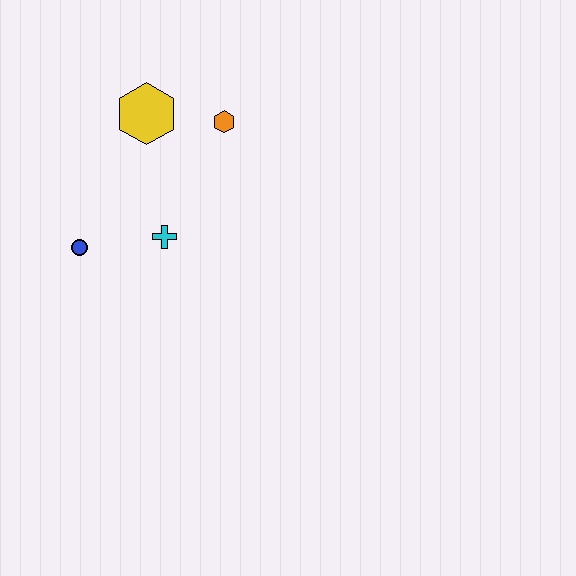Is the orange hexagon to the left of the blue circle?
No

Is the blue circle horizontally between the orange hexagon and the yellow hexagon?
No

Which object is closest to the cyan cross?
The blue circle is closest to the cyan cross.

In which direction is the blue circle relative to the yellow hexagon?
The blue circle is below the yellow hexagon.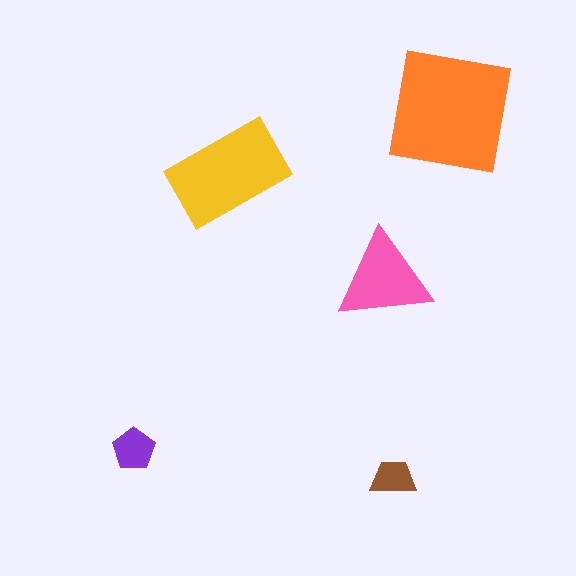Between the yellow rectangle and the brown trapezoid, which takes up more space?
The yellow rectangle.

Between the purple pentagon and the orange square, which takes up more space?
The orange square.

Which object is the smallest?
The brown trapezoid.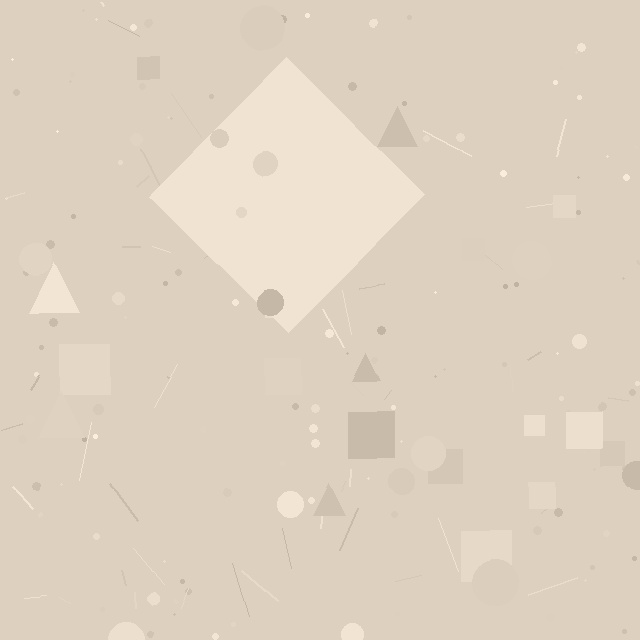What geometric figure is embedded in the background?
A diamond is embedded in the background.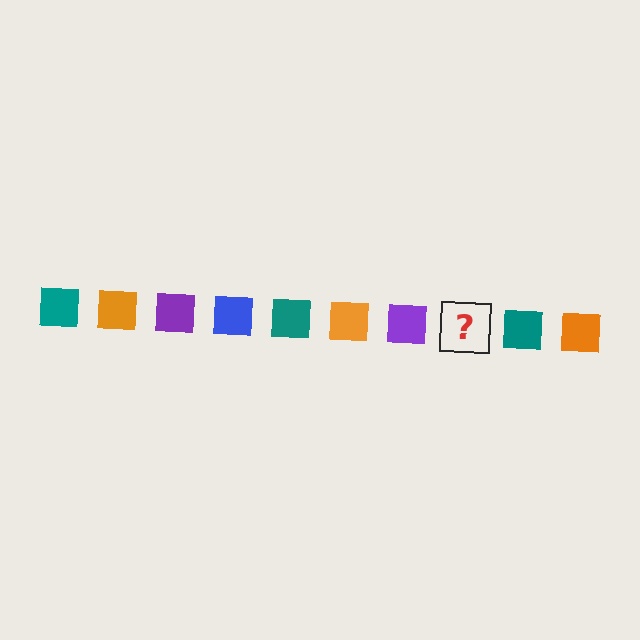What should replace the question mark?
The question mark should be replaced with a blue square.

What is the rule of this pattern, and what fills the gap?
The rule is that the pattern cycles through teal, orange, purple, blue squares. The gap should be filled with a blue square.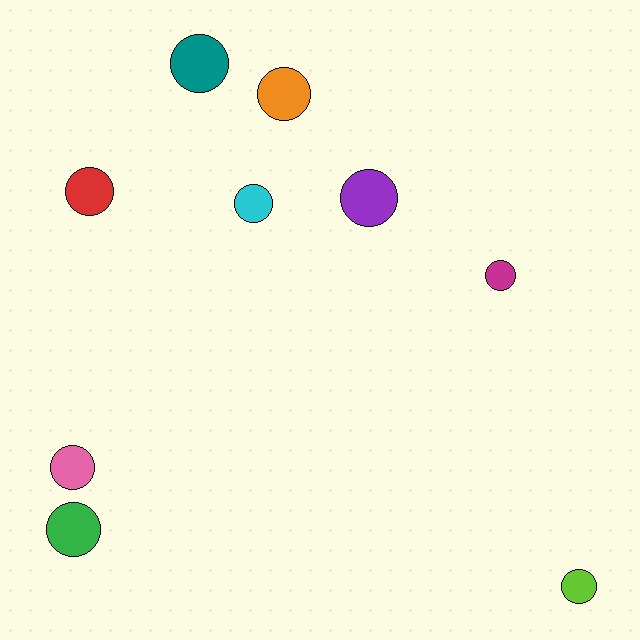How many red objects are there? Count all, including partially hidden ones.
There is 1 red object.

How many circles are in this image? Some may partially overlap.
There are 9 circles.